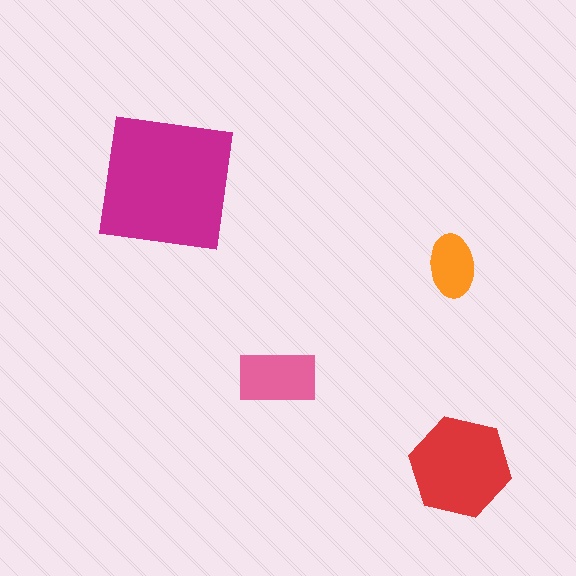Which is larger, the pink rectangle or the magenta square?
The magenta square.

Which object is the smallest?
The orange ellipse.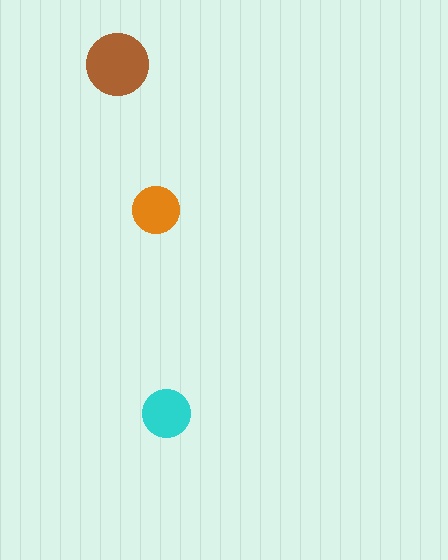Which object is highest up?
The brown circle is topmost.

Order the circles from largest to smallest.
the brown one, the cyan one, the orange one.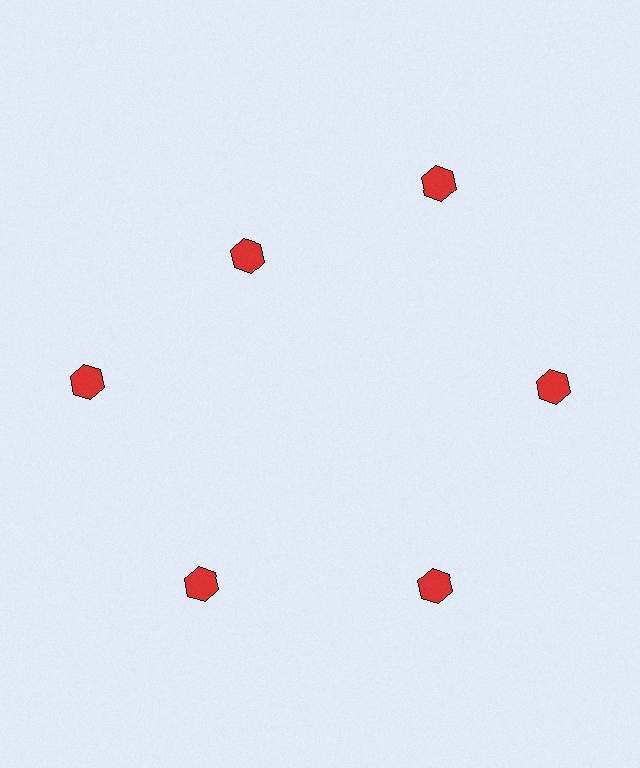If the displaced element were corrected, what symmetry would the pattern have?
It would have 6-fold rotational symmetry — the pattern would map onto itself every 60 degrees.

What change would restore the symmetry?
The symmetry would be restored by moving it outward, back onto the ring so that all 6 hexagons sit at equal angles and equal distance from the center.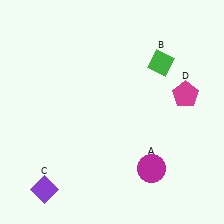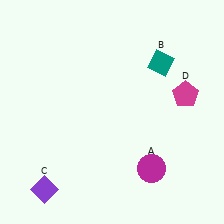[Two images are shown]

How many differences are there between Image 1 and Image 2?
There is 1 difference between the two images.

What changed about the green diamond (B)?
In Image 1, B is green. In Image 2, it changed to teal.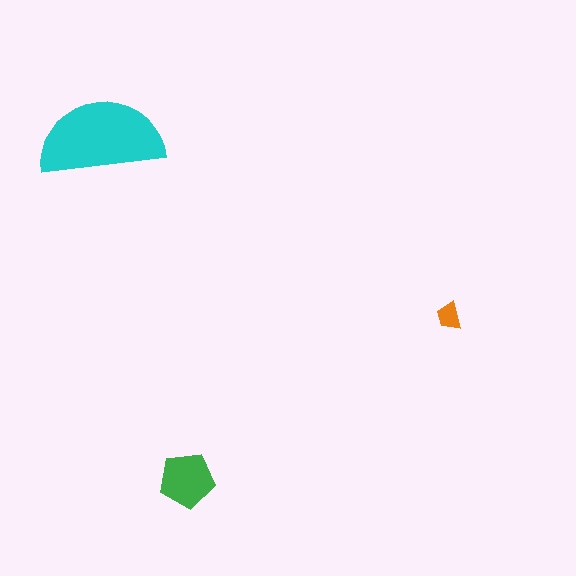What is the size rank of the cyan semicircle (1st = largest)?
1st.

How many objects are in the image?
There are 3 objects in the image.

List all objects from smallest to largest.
The orange trapezoid, the green pentagon, the cyan semicircle.